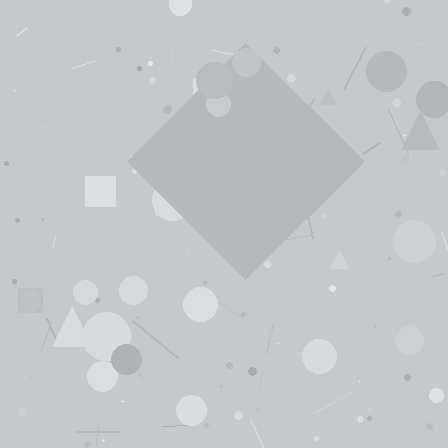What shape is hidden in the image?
A diamond is hidden in the image.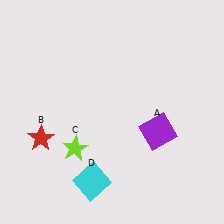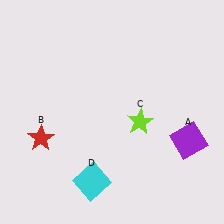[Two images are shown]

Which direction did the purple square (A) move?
The purple square (A) moved right.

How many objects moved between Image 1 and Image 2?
2 objects moved between the two images.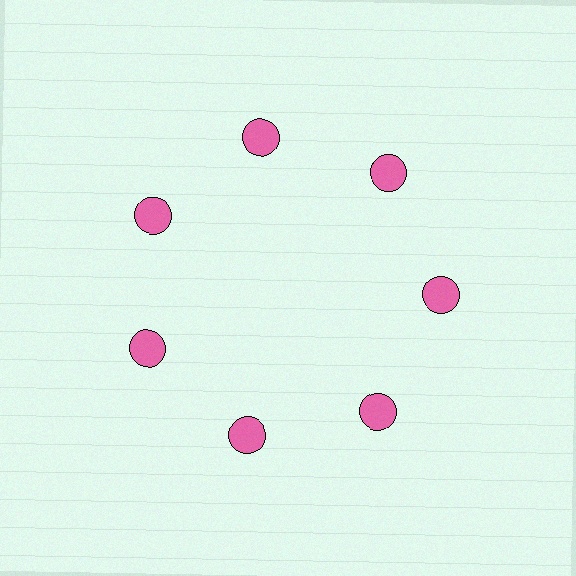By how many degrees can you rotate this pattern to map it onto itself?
The pattern maps onto itself every 51 degrees of rotation.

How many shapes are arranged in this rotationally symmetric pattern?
There are 7 shapes, arranged in 7 groups of 1.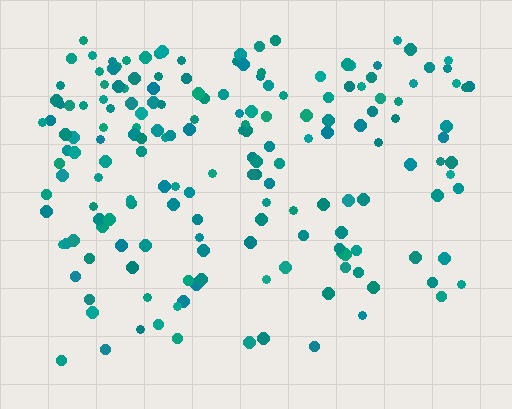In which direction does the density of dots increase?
From bottom to top, with the top side densest.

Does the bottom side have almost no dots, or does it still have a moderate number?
Still a moderate number, just noticeably fewer than the top.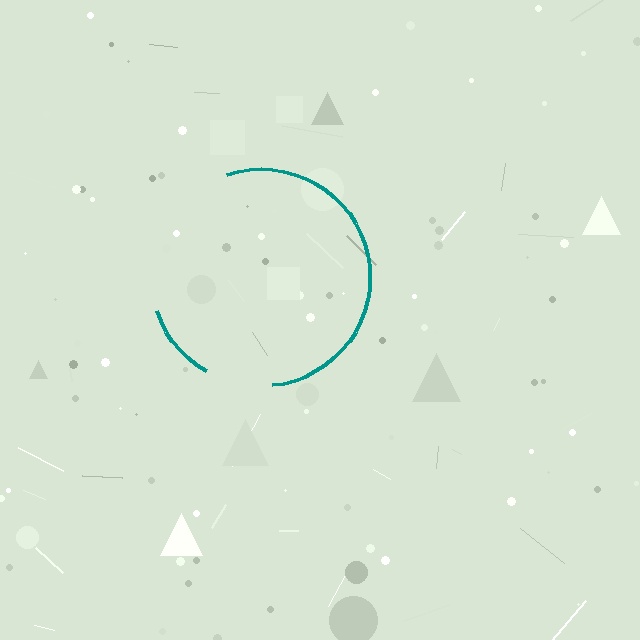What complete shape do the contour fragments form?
The contour fragments form a circle.